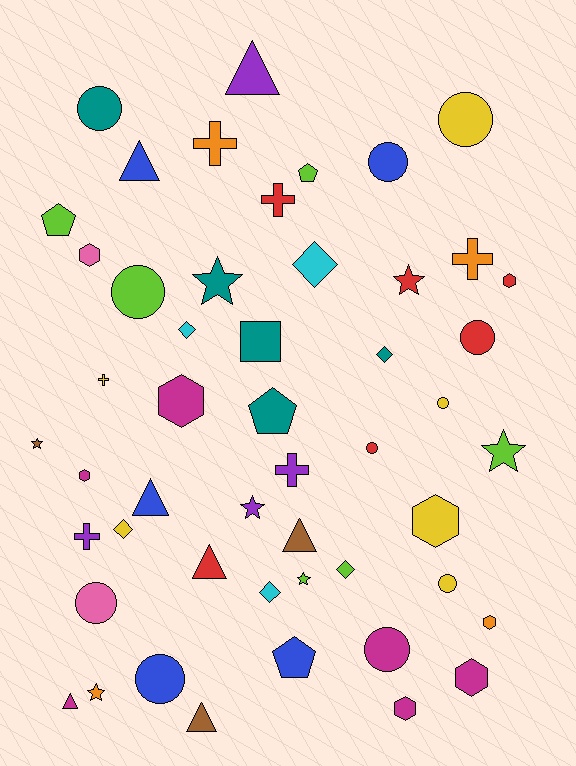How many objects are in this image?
There are 50 objects.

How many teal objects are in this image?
There are 5 teal objects.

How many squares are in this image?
There is 1 square.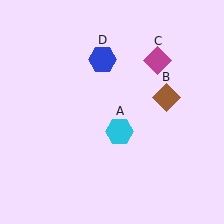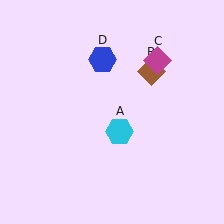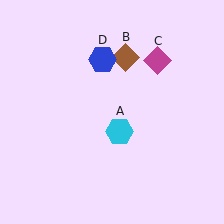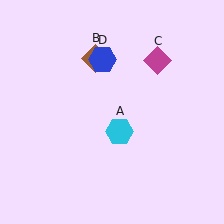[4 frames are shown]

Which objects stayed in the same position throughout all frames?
Cyan hexagon (object A) and magenta diamond (object C) and blue hexagon (object D) remained stationary.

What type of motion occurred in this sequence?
The brown diamond (object B) rotated counterclockwise around the center of the scene.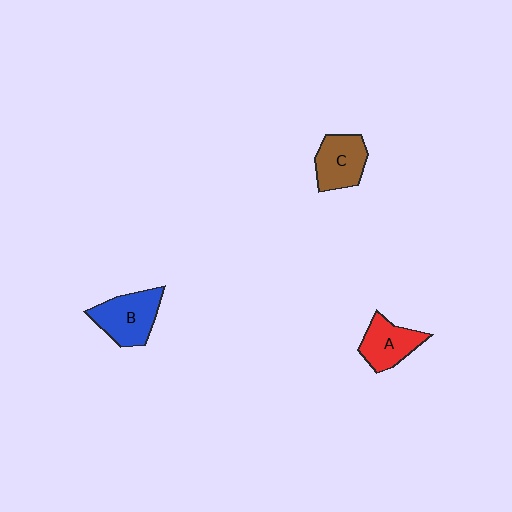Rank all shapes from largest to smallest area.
From largest to smallest: B (blue), C (brown), A (red).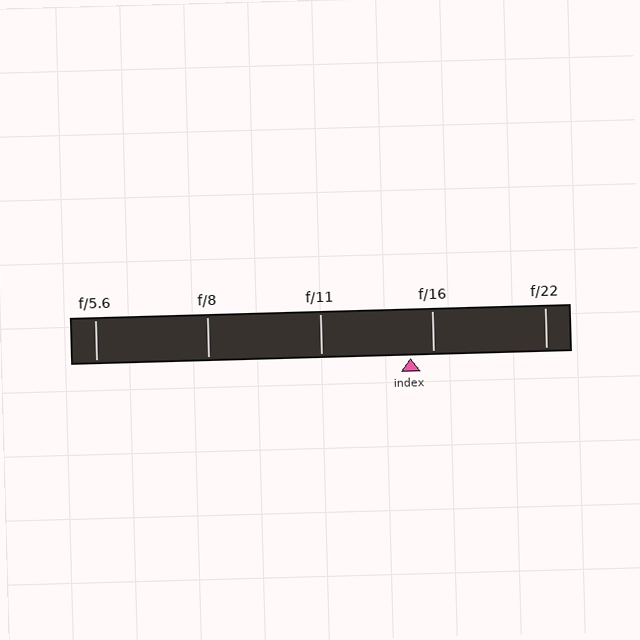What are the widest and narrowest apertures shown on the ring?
The widest aperture shown is f/5.6 and the narrowest is f/22.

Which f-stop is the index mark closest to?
The index mark is closest to f/16.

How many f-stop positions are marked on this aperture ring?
There are 5 f-stop positions marked.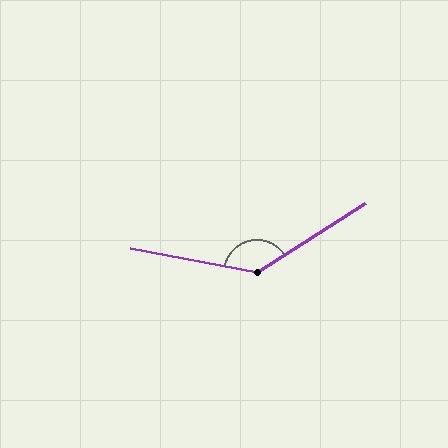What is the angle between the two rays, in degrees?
Approximately 136 degrees.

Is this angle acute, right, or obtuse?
It is obtuse.